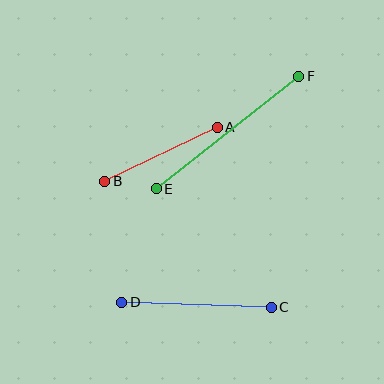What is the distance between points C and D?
The distance is approximately 149 pixels.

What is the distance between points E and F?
The distance is approximately 181 pixels.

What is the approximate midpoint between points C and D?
The midpoint is at approximately (197, 305) pixels.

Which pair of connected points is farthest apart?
Points E and F are farthest apart.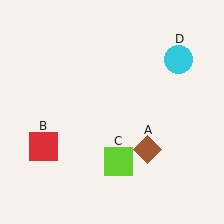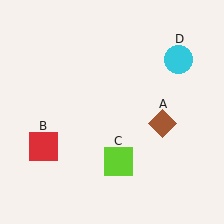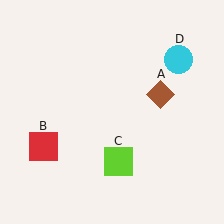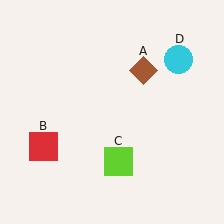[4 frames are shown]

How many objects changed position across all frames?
1 object changed position: brown diamond (object A).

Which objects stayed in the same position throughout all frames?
Red square (object B) and lime square (object C) and cyan circle (object D) remained stationary.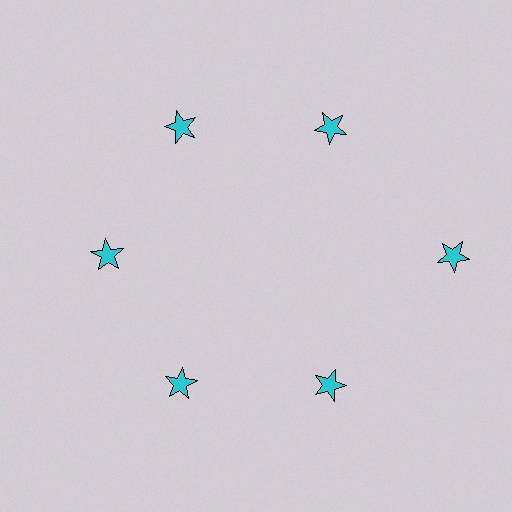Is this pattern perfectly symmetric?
No. The 6 cyan stars are arranged in a ring, but one element near the 3 o'clock position is pushed outward from the center, breaking the 6-fold rotational symmetry.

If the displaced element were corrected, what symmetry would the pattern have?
It would have 6-fold rotational symmetry — the pattern would map onto itself every 60 degrees.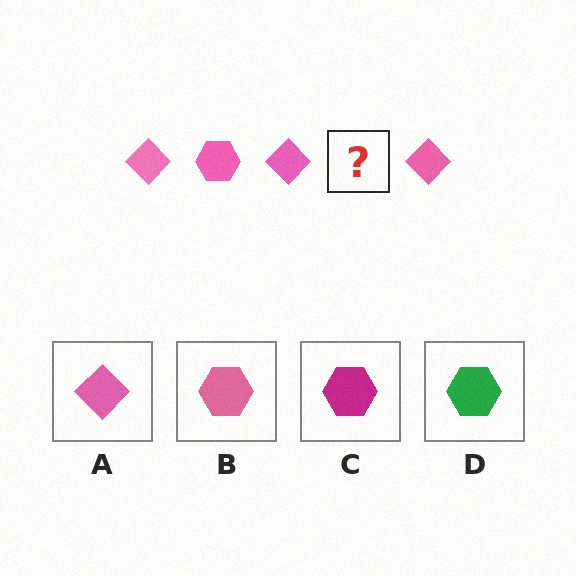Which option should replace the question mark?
Option B.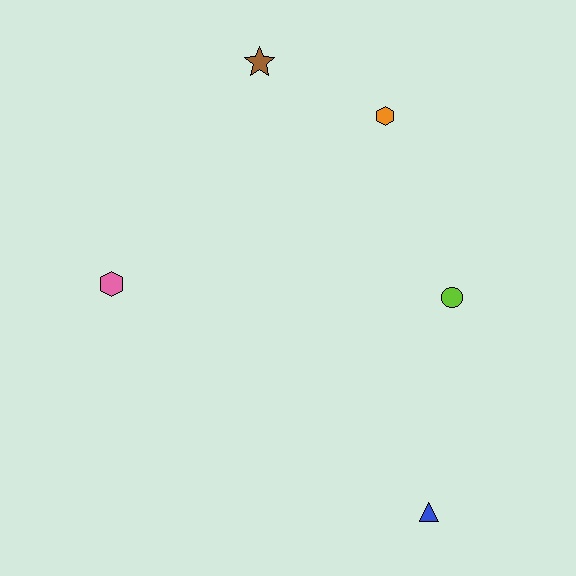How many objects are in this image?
There are 5 objects.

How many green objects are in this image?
There are no green objects.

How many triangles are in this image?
There is 1 triangle.